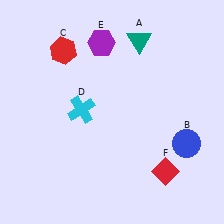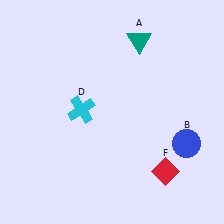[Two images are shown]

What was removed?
The red hexagon (C), the purple hexagon (E) were removed in Image 2.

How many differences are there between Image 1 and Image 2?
There are 2 differences between the two images.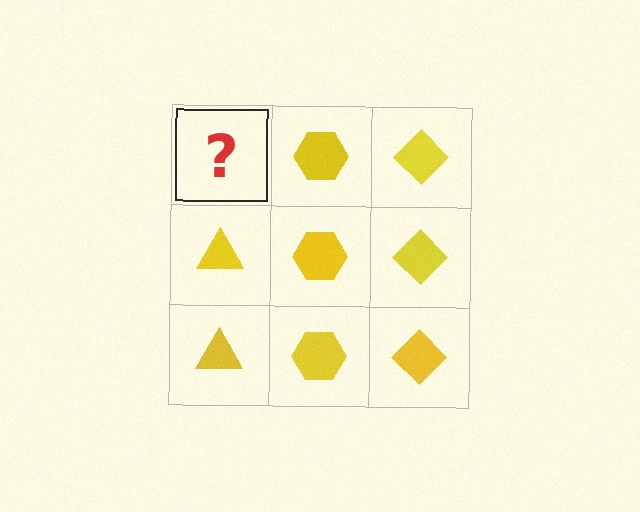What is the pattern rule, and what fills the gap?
The rule is that each column has a consistent shape. The gap should be filled with a yellow triangle.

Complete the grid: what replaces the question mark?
The question mark should be replaced with a yellow triangle.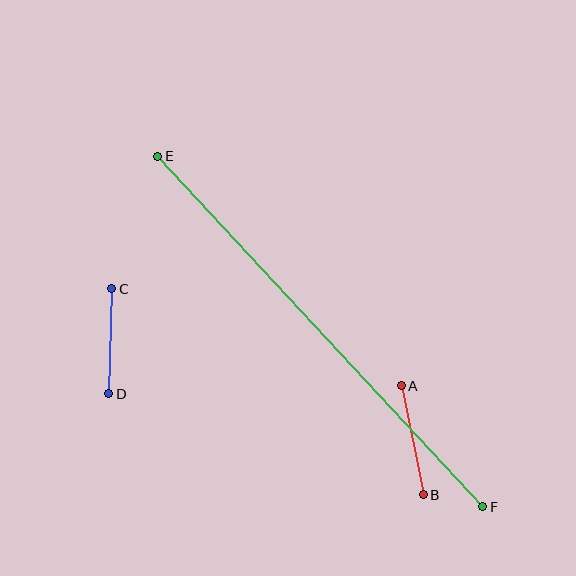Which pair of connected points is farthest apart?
Points E and F are farthest apart.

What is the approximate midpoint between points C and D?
The midpoint is at approximately (110, 341) pixels.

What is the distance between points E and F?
The distance is approximately 478 pixels.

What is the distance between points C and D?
The distance is approximately 105 pixels.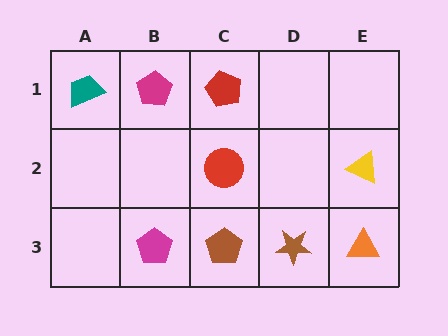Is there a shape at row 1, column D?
No, that cell is empty.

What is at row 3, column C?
A brown pentagon.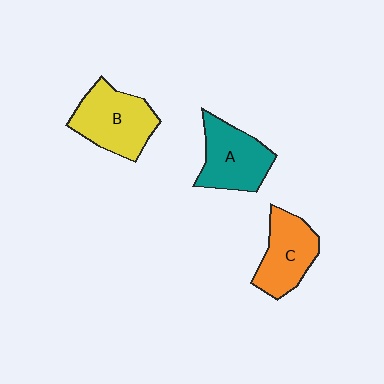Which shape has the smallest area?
Shape C (orange).